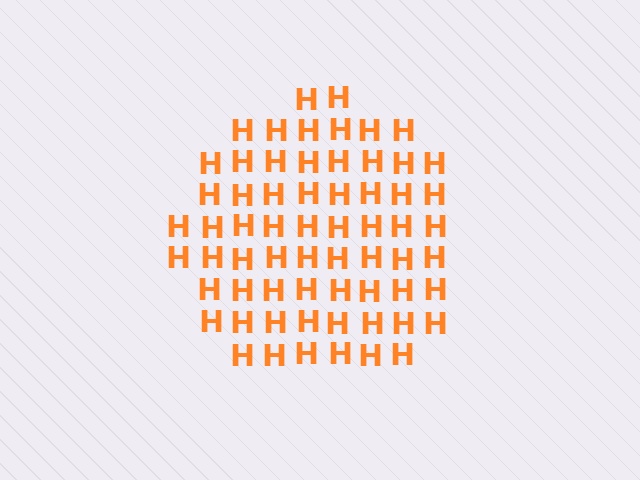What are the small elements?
The small elements are letter H's.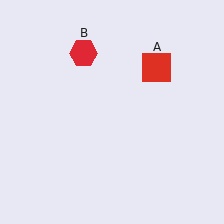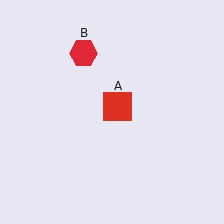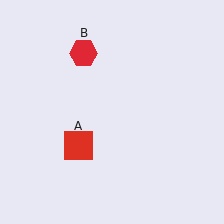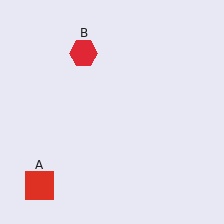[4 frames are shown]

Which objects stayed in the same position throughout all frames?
Red hexagon (object B) remained stationary.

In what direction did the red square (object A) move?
The red square (object A) moved down and to the left.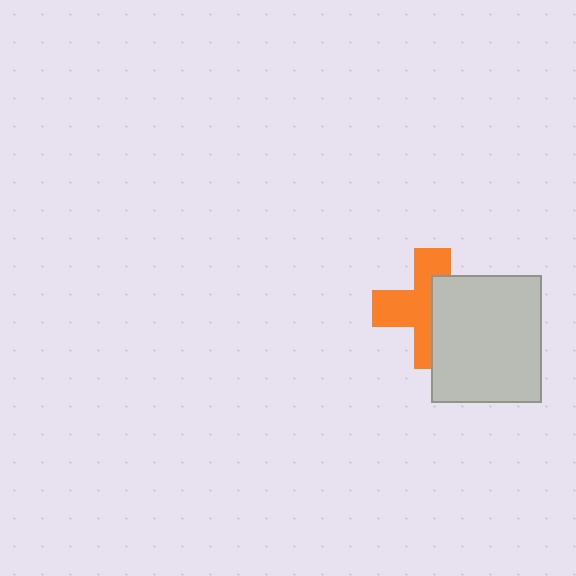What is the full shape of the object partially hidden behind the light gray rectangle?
The partially hidden object is an orange cross.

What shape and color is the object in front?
The object in front is a light gray rectangle.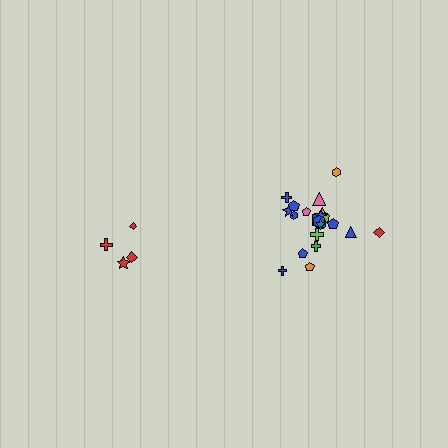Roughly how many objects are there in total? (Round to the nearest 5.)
Roughly 25 objects in total.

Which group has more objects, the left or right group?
The right group.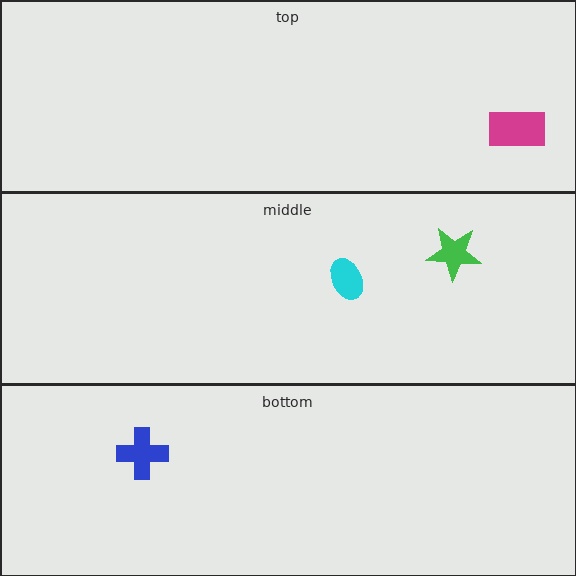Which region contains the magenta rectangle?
The top region.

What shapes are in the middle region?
The cyan ellipse, the green star.